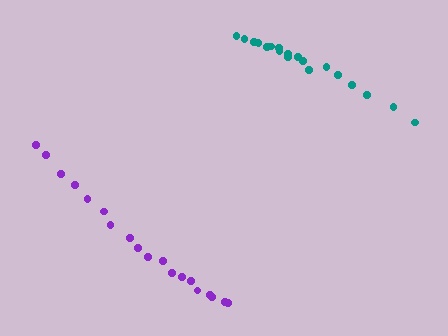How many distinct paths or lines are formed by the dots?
There are 2 distinct paths.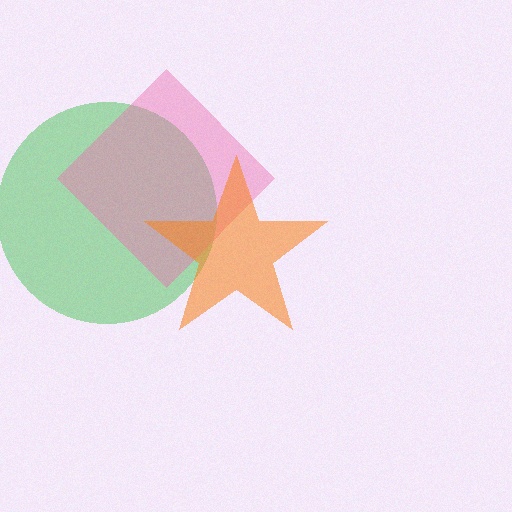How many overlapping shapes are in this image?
There are 3 overlapping shapes in the image.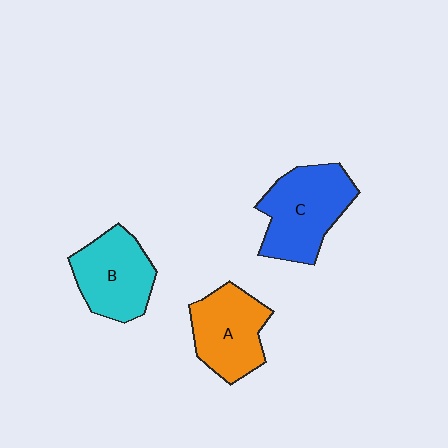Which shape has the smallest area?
Shape A (orange).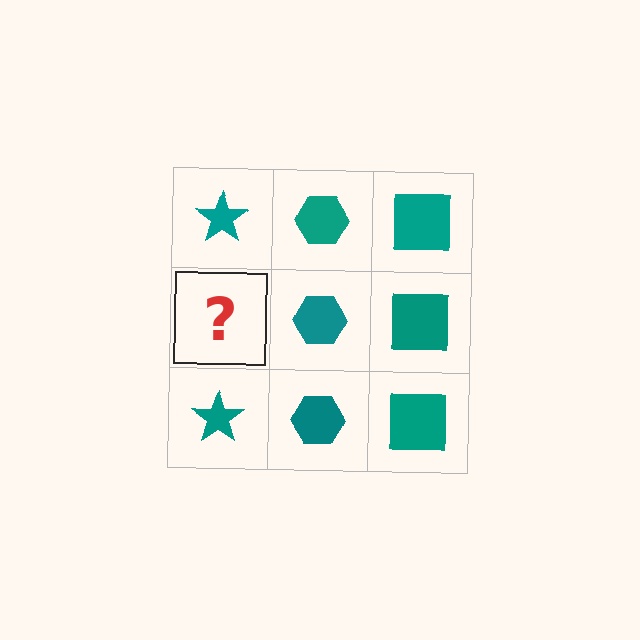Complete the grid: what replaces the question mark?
The question mark should be replaced with a teal star.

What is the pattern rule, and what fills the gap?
The rule is that each column has a consistent shape. The gap should be filled with a teal star.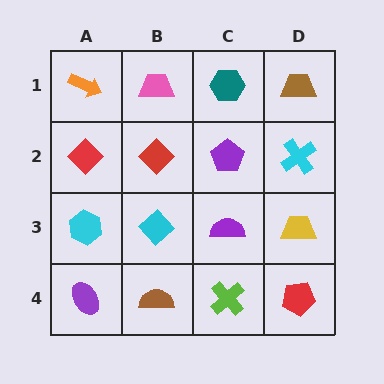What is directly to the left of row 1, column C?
A pink trapezoid.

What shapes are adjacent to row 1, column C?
A purple pentagon (row 2, column C), a pink trapezoid (row 1, column B), a brown trapezoid (row 1, column D).